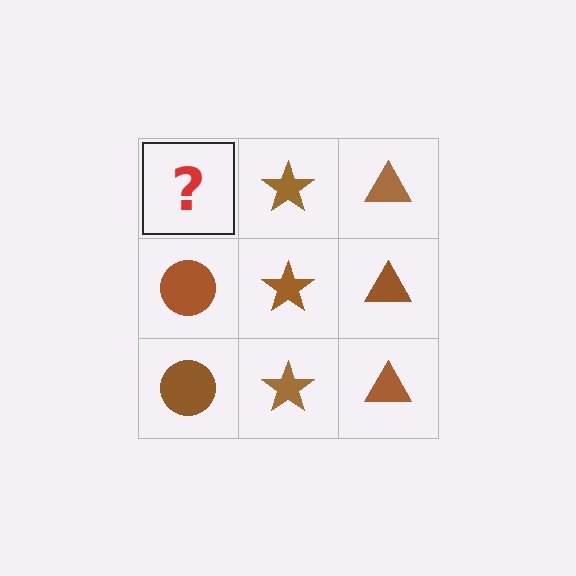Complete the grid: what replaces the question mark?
The question mark should be replaced with a brown circle.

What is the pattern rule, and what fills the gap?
The rule is that each column has a consistent shape. The gap should be filled with a brown circle.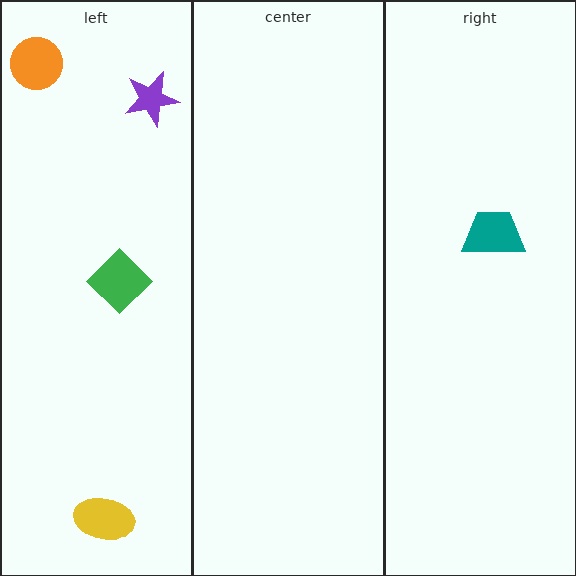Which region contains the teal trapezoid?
The right region.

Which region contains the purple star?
The left region.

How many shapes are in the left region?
4.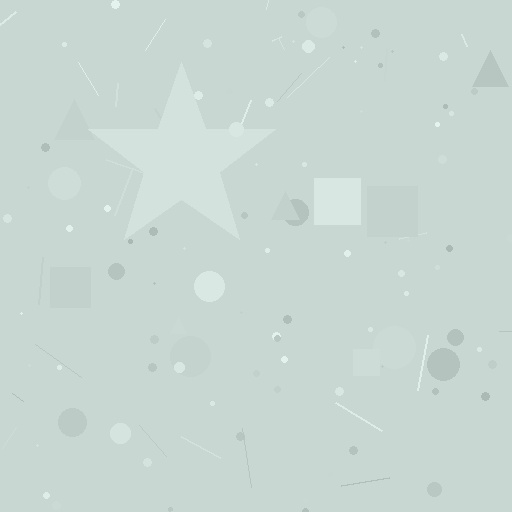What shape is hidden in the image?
A star is hidden in the image.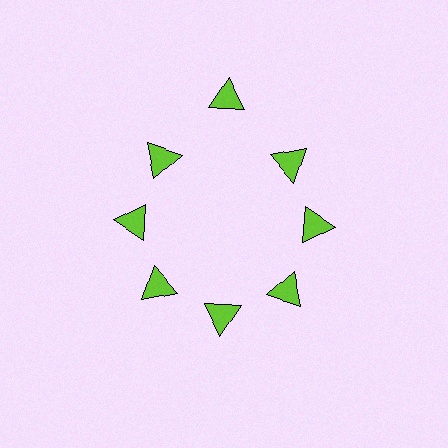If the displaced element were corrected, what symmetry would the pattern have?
It would have 8-fold rotational symmetry — the pattern would map onto itself every 45 degrees.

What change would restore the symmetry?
The symmetry would be restored by moving it inward, back onto the ring so that all 8 triangles sit at equal angles and equal distance from the center.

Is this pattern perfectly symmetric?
No. The 8 lime triangles are arranged in a ring, but one element near the 12 o'clock position is pushed outward from the center, breaking the 8-fold rotational symmetry.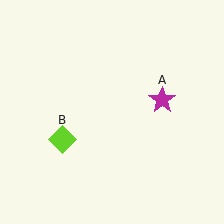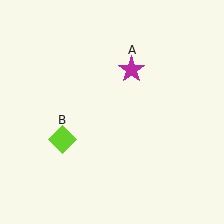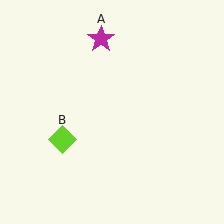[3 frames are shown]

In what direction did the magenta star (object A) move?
The magenta star (object A) moved up and to the left.